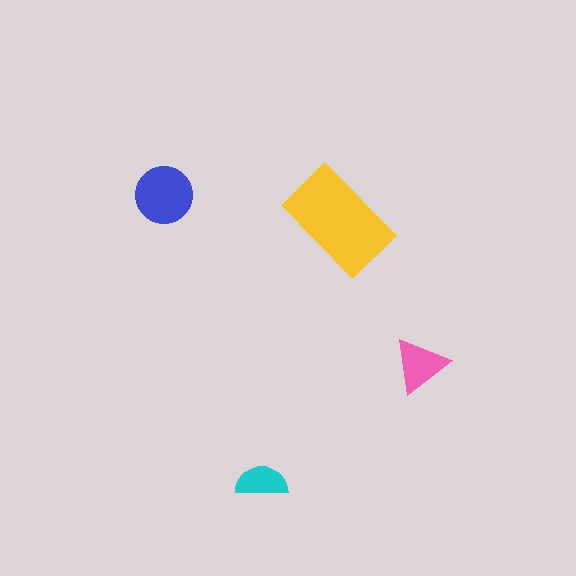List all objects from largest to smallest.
The yellow rectangle, the blue circle, the pink triangle, the cyan semicircle.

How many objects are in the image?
There are 4 objects in the image.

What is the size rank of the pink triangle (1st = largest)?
3rd.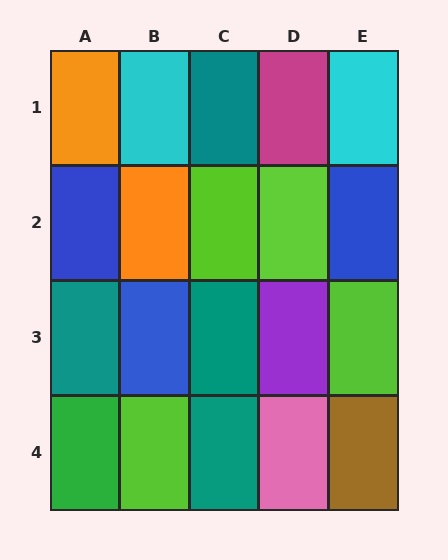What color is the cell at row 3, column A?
Teal.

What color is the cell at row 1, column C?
Teal.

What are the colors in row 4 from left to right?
Green, lime, teal, pink, brown.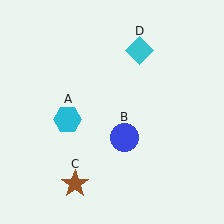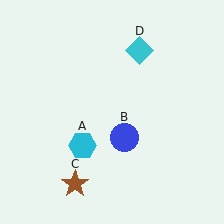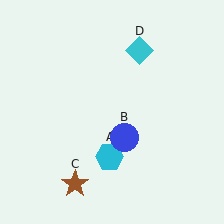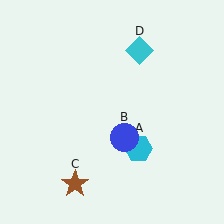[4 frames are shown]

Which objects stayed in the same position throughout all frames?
Blue circle (object B) and brown star (object C) and cyan diamond (object D) remained stationary.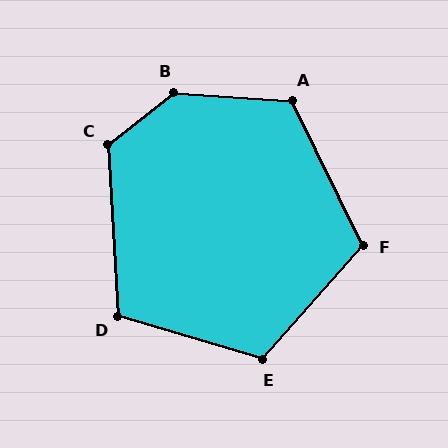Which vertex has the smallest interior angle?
D, at approximately 110 degrees.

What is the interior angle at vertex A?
Approximately 120 degrees (obtuse).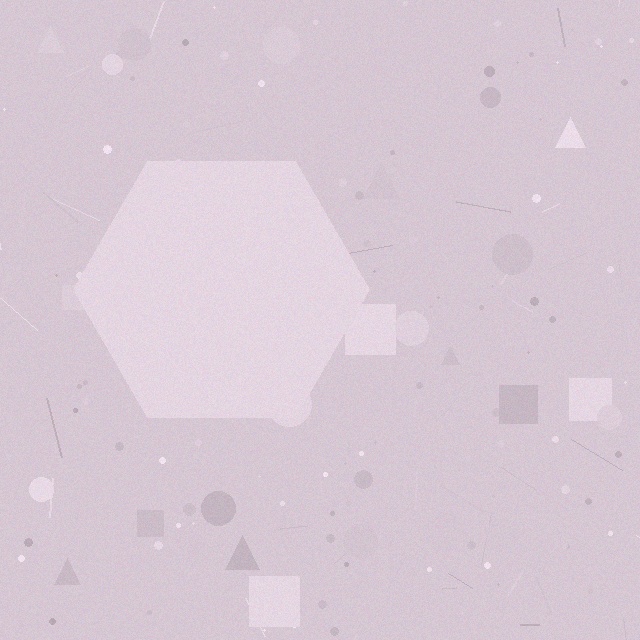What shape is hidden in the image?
A hexagon is hidden in the image.